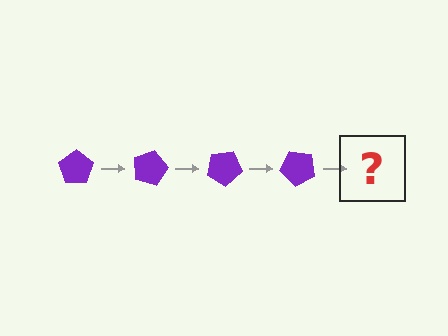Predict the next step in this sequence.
The next step is a purple pentagon rotated 60 degrees.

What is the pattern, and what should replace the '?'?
The pattern is that the pentagon rotates 15 degrees each step. The '?' should be a purple pentagon rotated 60 degrees.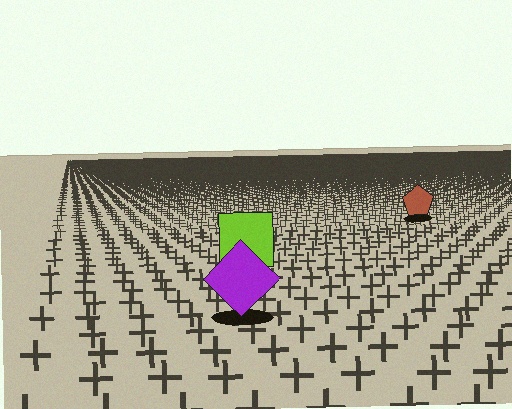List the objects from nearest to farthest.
From nearest to farthest: the purple diamond, the lime square, the brown pentagon.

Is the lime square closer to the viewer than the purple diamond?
No. The purple diamond is closer — you can tell from the texture gradient: the ground texture is coarser near it.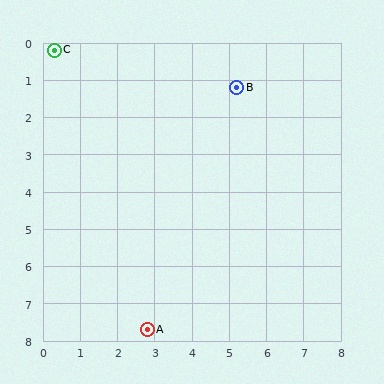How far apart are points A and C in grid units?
Points A and C are about 7.9 grid units apart.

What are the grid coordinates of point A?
Point A is at approximately (2.8, 7.7).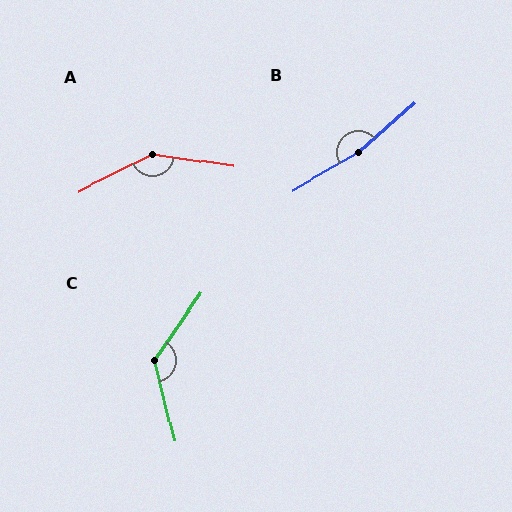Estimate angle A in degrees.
Approximately 145 degrees.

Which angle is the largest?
B, at approximately 169 degrees.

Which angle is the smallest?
C, at approximately 131 degrees.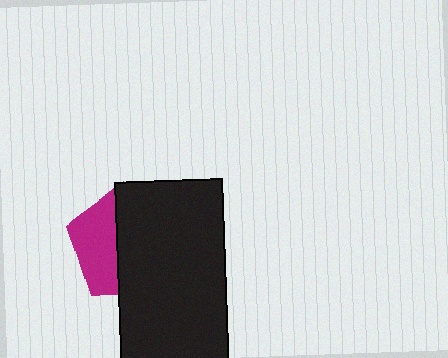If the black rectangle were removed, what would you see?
You would see the complete magenta pentagon.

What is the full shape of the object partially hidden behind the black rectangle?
The partially hidden object is a magenta pentagon.